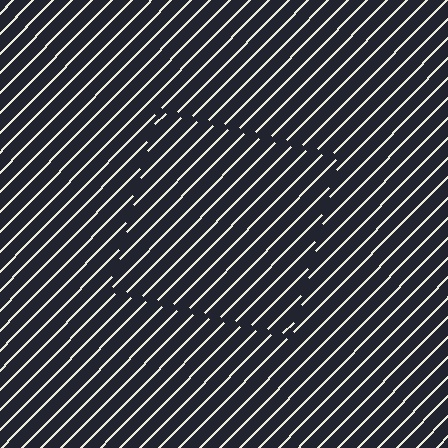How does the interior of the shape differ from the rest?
The interior of the shape contains the same grating, shifted by half a period — the contour is defined by the phase discontinuity where line-ends from the inner and outer gratings abut.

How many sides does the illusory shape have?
4 sides — the line-ends trace a square.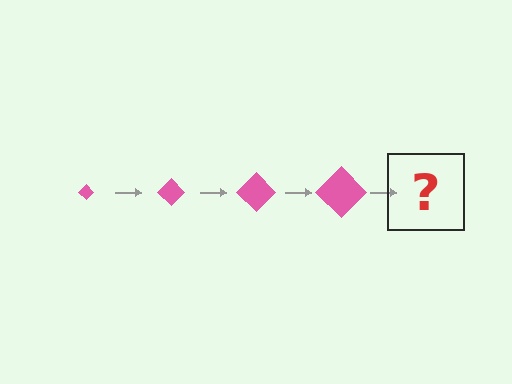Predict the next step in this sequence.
The next step is a pink diamond, larger than the previous one.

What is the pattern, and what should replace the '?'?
The pattern is that the diamond gets progressively larger each step. The '?' should be a pink diamond, larger than the previous one.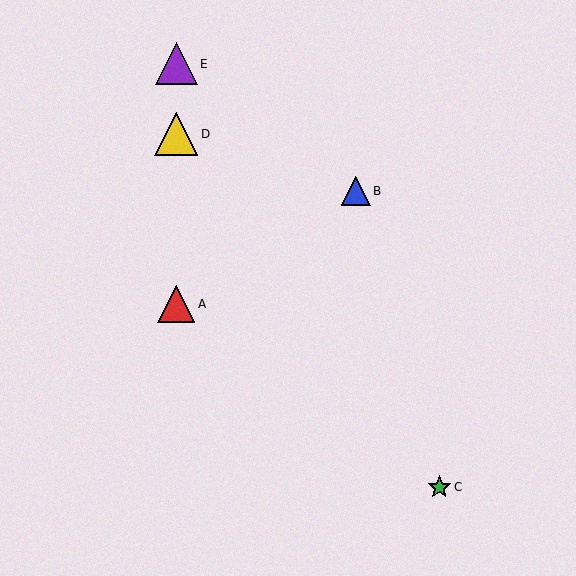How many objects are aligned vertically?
3 objects (A, D, E) are aligned vertically.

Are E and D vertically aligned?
Yes, both are at x≈176.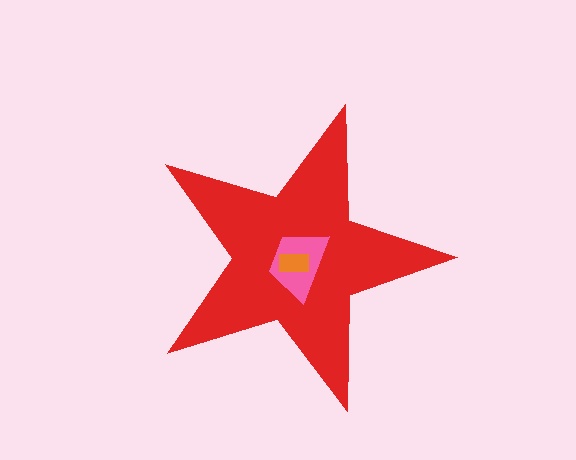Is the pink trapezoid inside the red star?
Yes.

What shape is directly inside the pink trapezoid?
The orange rectangle.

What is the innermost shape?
The orange rectangle.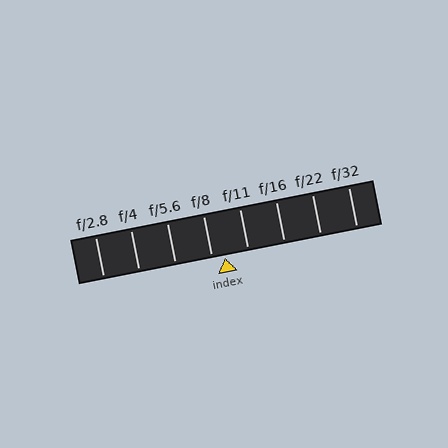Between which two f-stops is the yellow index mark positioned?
The index mark is between f/8 and f/11.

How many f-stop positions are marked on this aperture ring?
There are 8 f-stop positions marked.